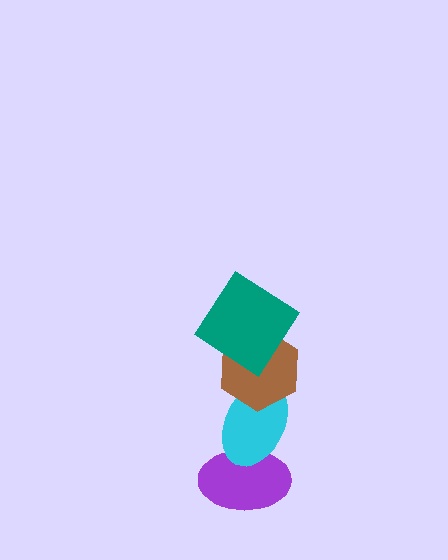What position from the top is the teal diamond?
The teal diamond is 1st from the top.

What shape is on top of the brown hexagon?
The teal diamond is on top of the brown hexagon.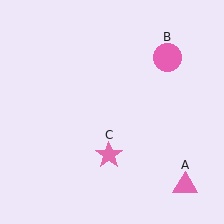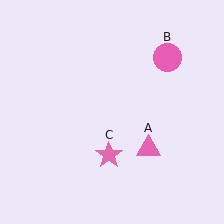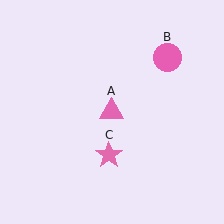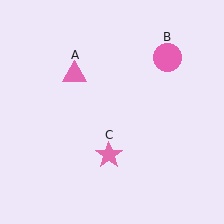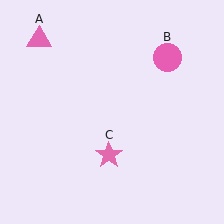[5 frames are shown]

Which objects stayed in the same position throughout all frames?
Pink circle (object B) and pink star (object C) remained stationary.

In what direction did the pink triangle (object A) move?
The pink triangle (object A) moved up and to the left.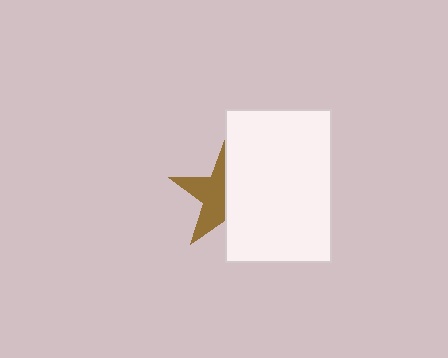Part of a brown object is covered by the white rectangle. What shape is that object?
It is a star.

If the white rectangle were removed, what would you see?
You would see the complete brown star.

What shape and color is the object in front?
The object in front is a white rectangle.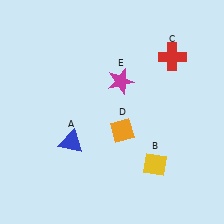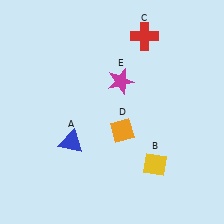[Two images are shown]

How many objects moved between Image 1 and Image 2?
1 object moved between the two images.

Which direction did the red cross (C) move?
The red cross (C) moved left.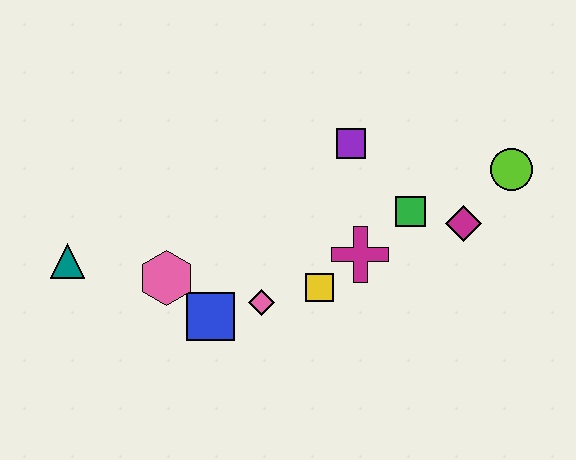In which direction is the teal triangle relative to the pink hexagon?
The teal triangle is to the left of the pink hexagon.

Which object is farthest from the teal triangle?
The lime circle is farthest from the teal triangle.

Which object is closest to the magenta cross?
The yellow square is closest to the magenta cross.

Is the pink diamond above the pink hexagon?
No